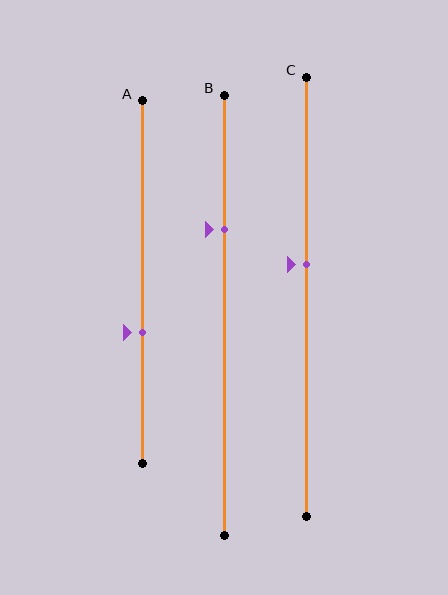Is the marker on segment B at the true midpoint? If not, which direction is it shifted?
No, the marker on segment B is shifted upward by about 19% of the segment length.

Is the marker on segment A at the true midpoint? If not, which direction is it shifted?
No, the marker on segment A is shifted downward by about 14% of the segment length.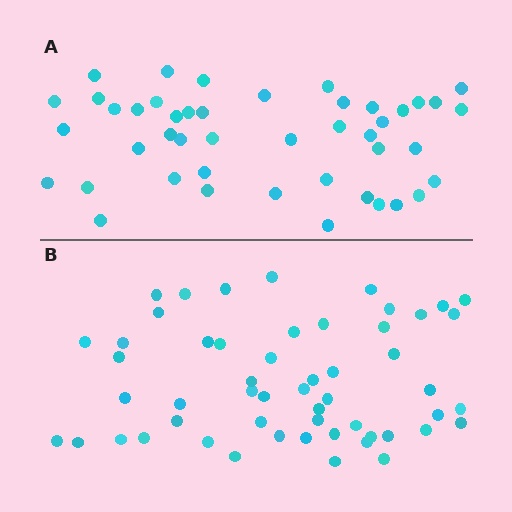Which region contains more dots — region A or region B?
Region B (the bottom region) has more dots.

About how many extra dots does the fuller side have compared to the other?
Region B has roughly 8 or so more dots than region A.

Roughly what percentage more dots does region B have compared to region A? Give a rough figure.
About 20% more.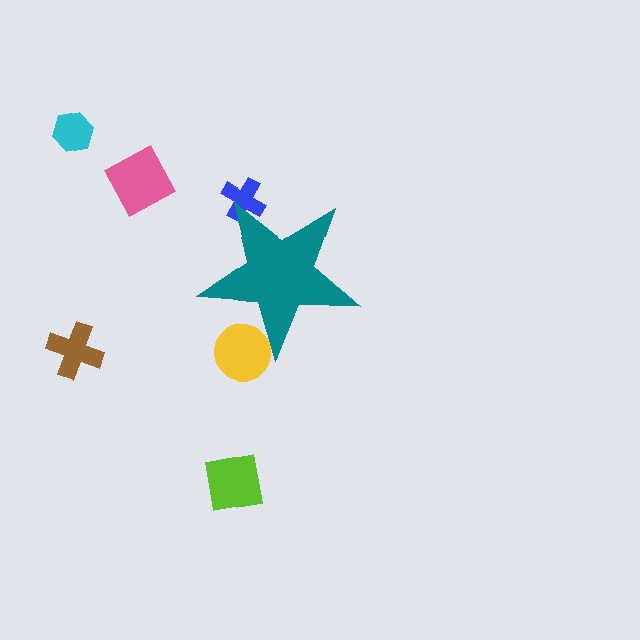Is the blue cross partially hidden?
Yes, the blue cross is partially hidden behind the teal star.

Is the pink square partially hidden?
No, the pink square is fully visible.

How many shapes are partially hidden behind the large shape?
2 shapes are partially hidden.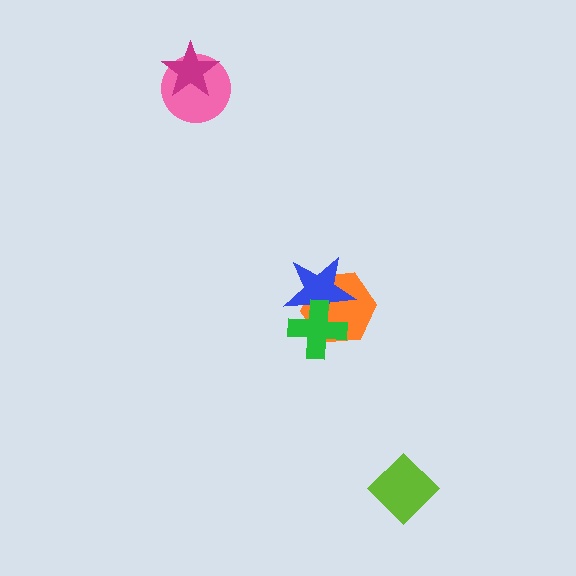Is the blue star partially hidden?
Yes, it is partially covered by another shape.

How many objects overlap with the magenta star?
1 object overlaps with the magenta star.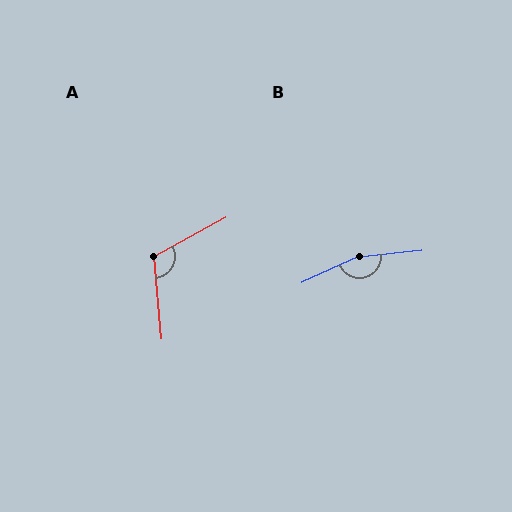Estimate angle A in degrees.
Approximately 113 degrees.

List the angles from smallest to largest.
A (113°), B (162°).